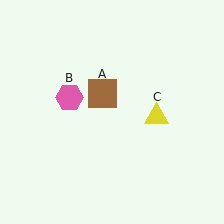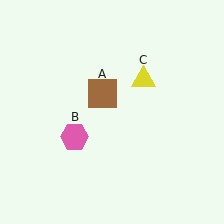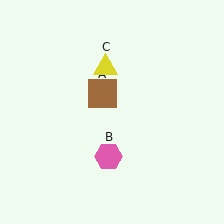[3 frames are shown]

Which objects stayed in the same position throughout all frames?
Brown square (object A) remained stationary.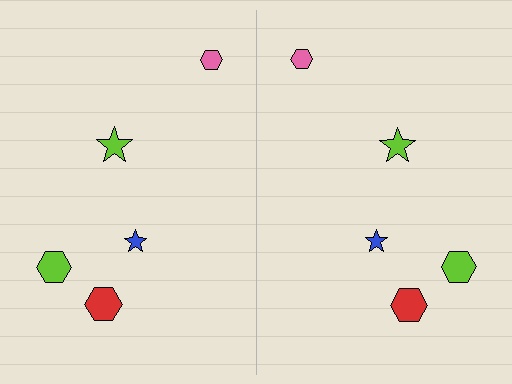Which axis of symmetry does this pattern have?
The pattern has a vertical axis of symmetry running through the center of the image.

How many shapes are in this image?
There are 10 shapes in this image.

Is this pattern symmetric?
Yes, this pattern has bilateral (reflection) symmetry.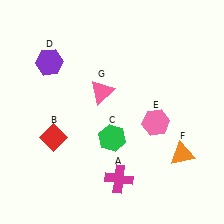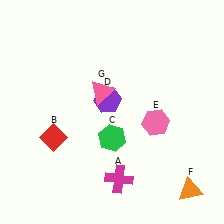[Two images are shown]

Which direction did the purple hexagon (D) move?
The purple hexagon (D) moved right.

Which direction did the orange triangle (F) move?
The orange triangle (F) moved down.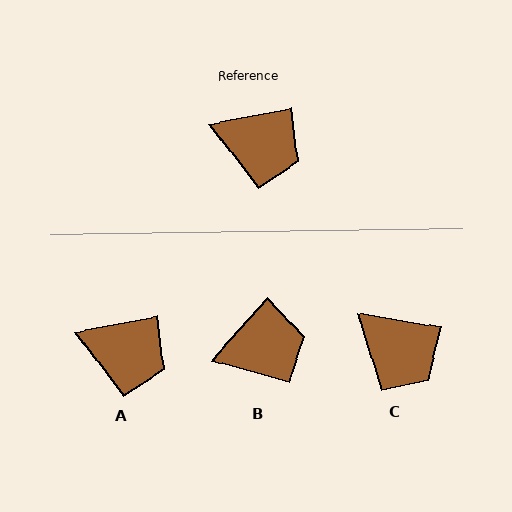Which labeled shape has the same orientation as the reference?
A.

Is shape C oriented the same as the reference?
No, it is off by about 21 degrees.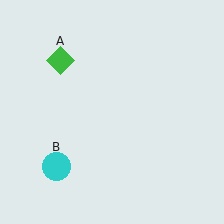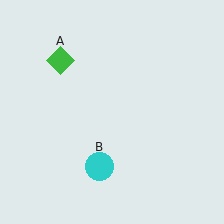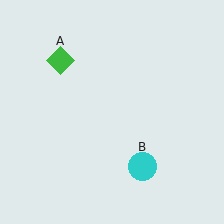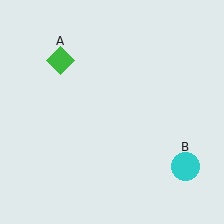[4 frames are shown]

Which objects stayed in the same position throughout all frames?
Green diamond (object A) remained stationary.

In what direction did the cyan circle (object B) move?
The cyan circle (object B) moved right.